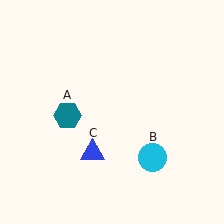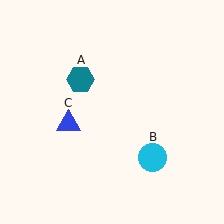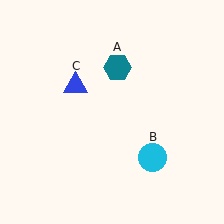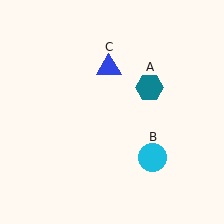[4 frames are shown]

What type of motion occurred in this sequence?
The teal hexagon (object A), blue triangle (object C) rotated clockwise around the center of the scene.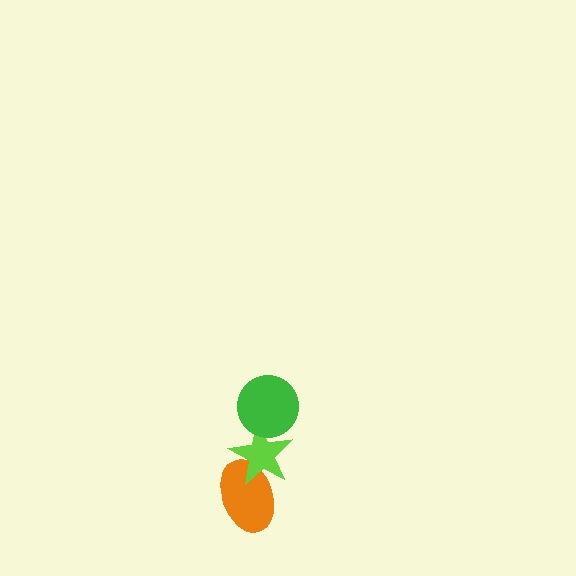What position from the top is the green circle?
The green circle is 1st from the top.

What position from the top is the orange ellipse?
The orange ellipse is 3rd from the top.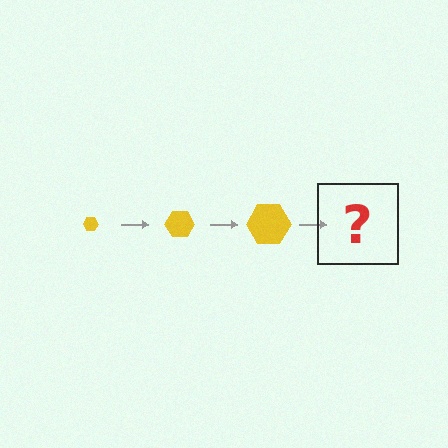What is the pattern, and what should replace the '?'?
The pattern is that the hexagon gets progressively larger each step. The '?' should be a yellow hexagon, larger than the previous one.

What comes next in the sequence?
The next element should be a yellow hexagon, larger than the previous one.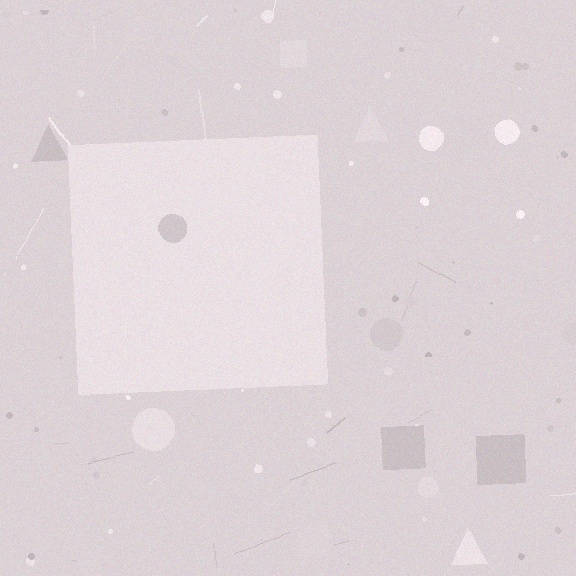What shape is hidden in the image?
A square is hidden in the image.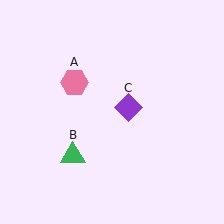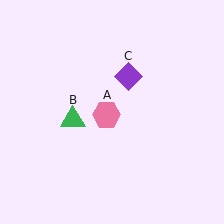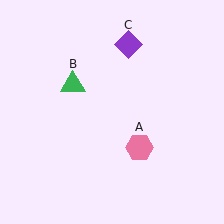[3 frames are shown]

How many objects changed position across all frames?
3 objects changed position: pink hexagon (object A), green triangle (object B), purple diamond (object C).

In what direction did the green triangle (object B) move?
The green triangle (object B) moved up.